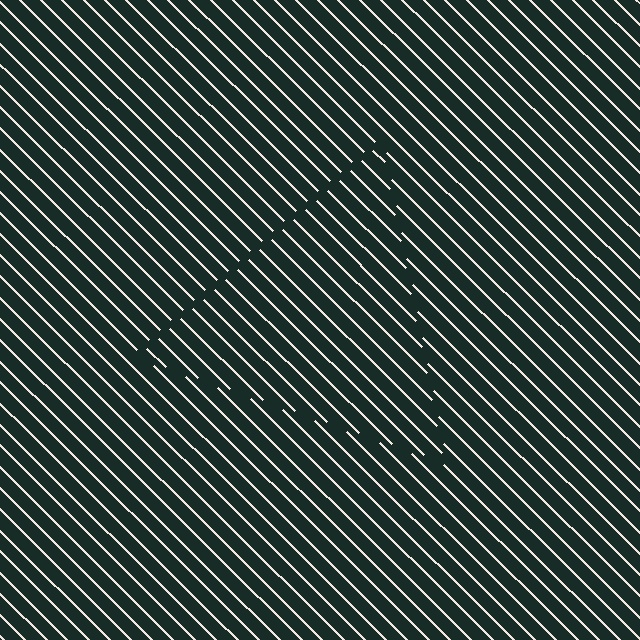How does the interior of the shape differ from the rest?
The interior of the shape contains the same grating, shifted by half a period — the contour is defined by the phase discontinuity where line-ends from the inner and outer gratings abut.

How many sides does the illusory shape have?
3 sides — the line-ends trace a triangle.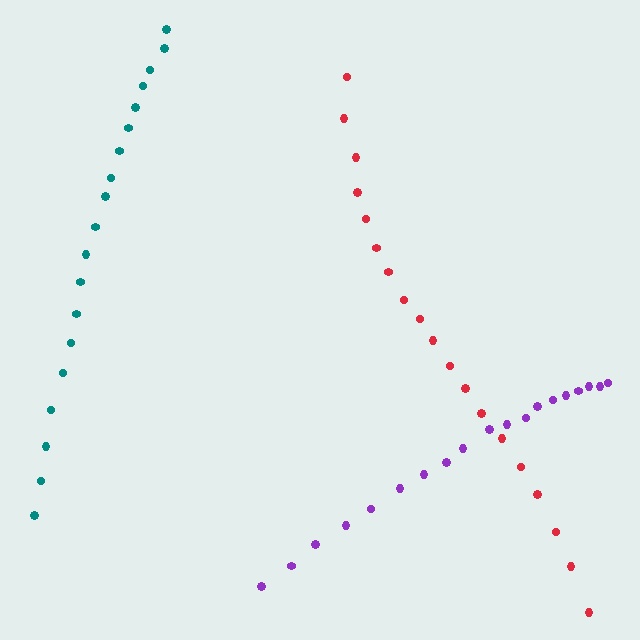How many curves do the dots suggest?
There are 3 distinct paths.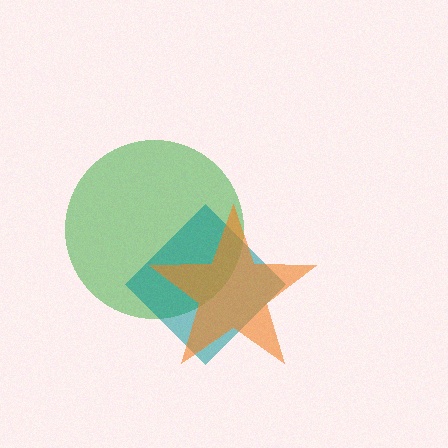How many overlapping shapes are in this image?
There are 3 overlapping shapes in the image.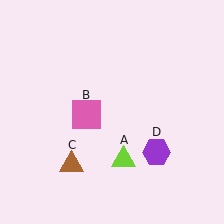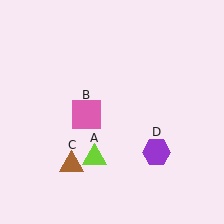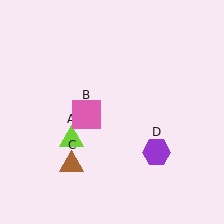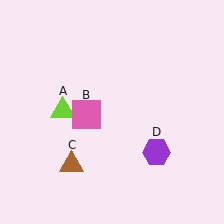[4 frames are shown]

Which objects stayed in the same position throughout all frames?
Pink square (object B) and brown triangle (object C) and purple hexagon (object D) remained stationary.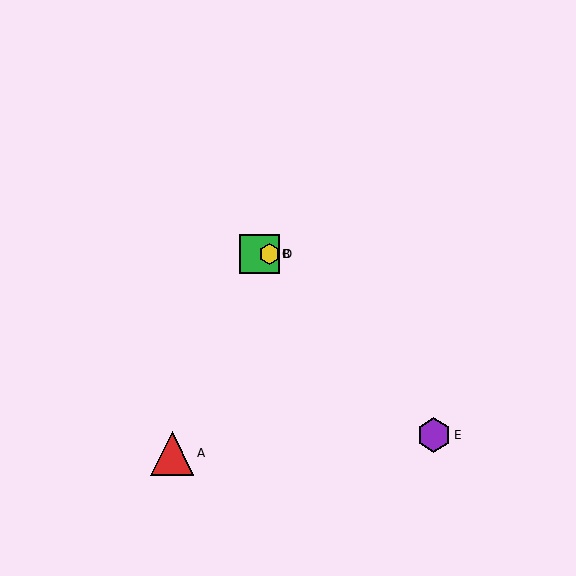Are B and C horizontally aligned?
Yes, both are at y≈254.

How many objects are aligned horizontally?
3 objects (B, C, D) are aligned horizontally.